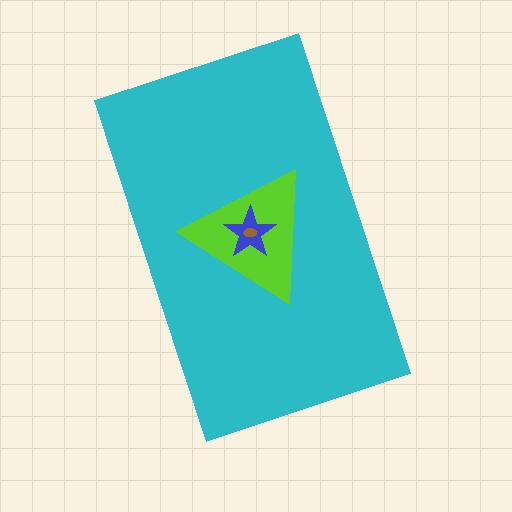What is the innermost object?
The brown ellipse.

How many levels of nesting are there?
4.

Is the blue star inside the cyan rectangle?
Yes.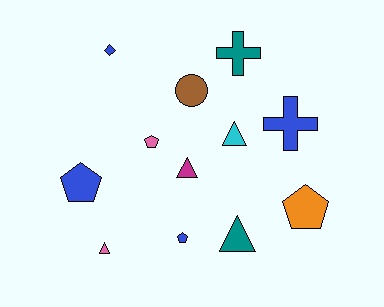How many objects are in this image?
There are 12 objects.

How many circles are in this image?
There is 1 circle.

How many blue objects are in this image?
There are 4 blue objects.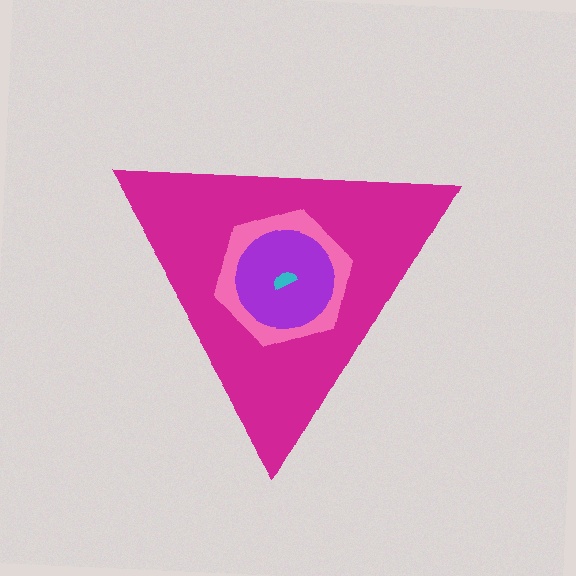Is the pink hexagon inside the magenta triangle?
Yes.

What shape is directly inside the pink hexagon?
The purple circle.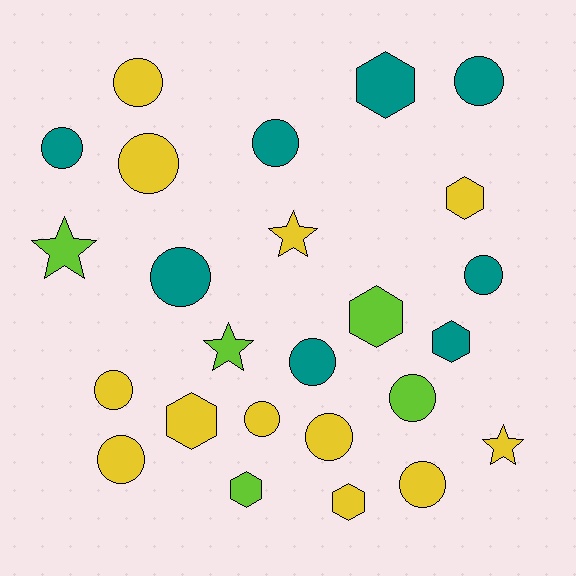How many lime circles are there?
There is 1 lime circle.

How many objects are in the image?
There are 25 objects.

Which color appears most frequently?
Yellow, with 12 objects.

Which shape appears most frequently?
Circle, with 14 objects.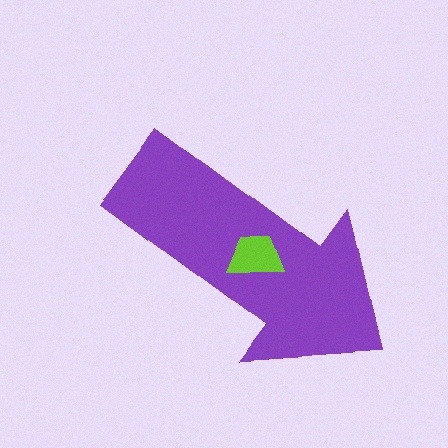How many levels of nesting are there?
2.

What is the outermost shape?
The purple arrow.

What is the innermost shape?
The lime trapezoid.